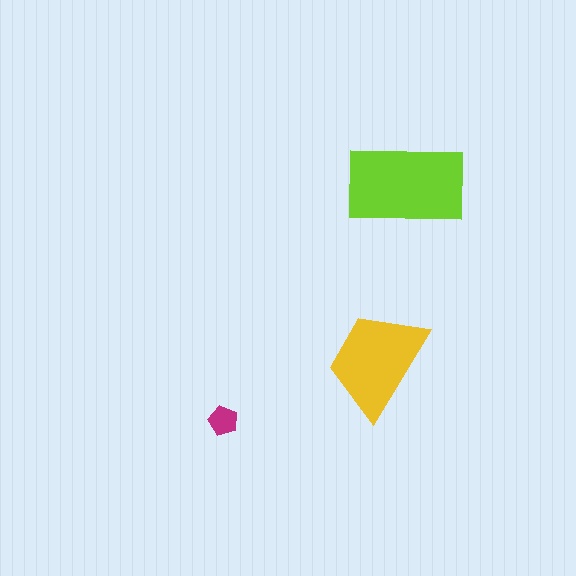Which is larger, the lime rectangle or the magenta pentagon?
The lime rectangle.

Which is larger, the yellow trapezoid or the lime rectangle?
The lime rectangle.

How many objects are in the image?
There are 3 objects in the image.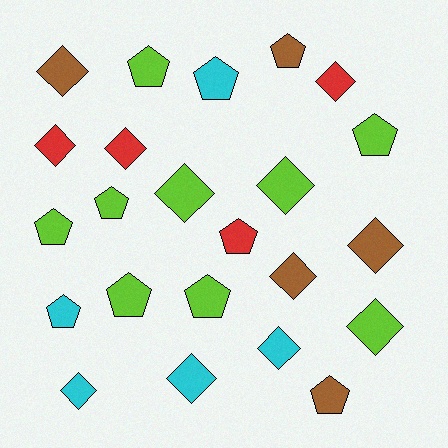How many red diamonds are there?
There are 3 red diamonds.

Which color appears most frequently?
Lime, with 9 objects.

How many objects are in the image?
There are 23 objects.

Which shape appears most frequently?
Diamond, with 12 objects.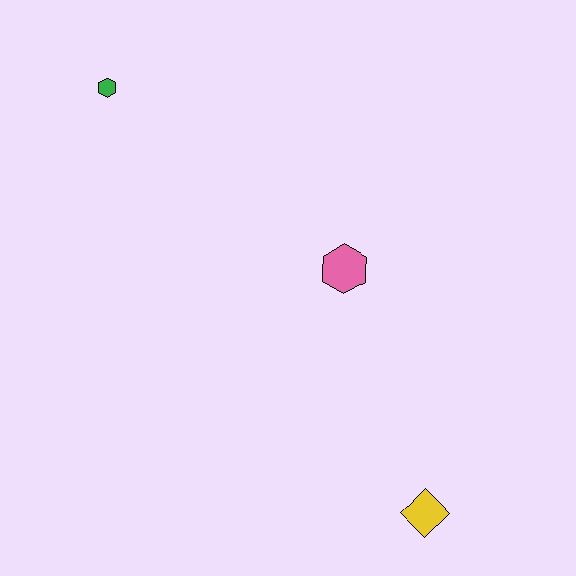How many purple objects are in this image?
There are no purple objects.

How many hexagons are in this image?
There are 2 hexagons.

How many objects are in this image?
There are 3 objects.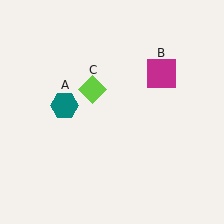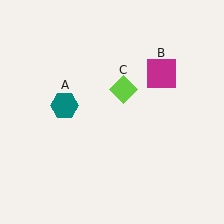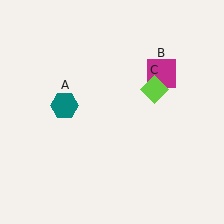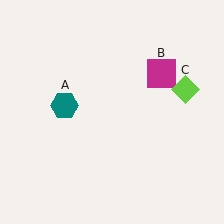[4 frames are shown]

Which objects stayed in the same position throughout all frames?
Teal hexagon (object A) and magenta square (object B) remained stationary.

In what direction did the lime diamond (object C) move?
The lime diamond (object C) moved right.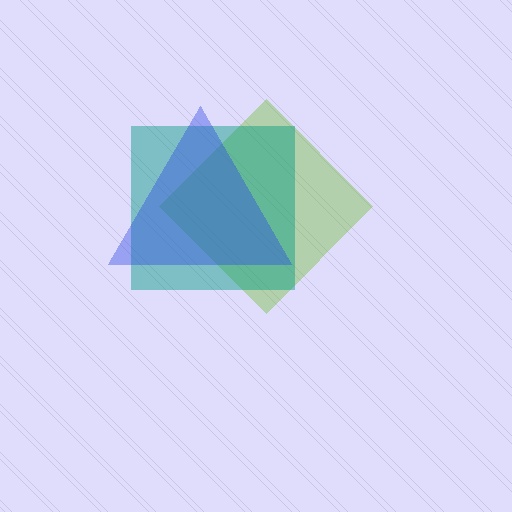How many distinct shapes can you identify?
There are 3 distinct shapes: a lime diamond, a teal square, a blue triangle.